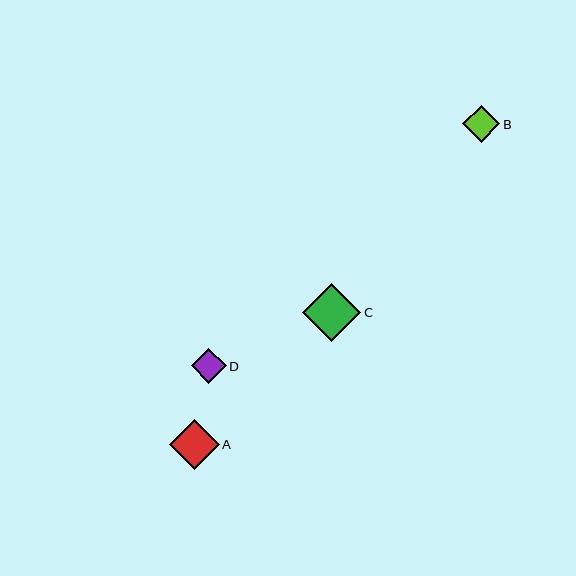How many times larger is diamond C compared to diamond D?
Diamond C is approximately 1.7 times the size of diamond D.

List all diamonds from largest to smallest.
From largest to smallest: C, A, B, D.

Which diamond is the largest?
Diamond C is the largest with a size of approximately 58 pixels.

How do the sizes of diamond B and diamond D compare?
Diamond B and diamond D are approximately the same size.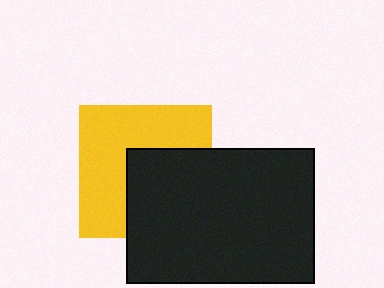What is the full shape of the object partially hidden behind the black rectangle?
The partially hidden object is a yellow square.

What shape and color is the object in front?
The object in front is a black rectangle.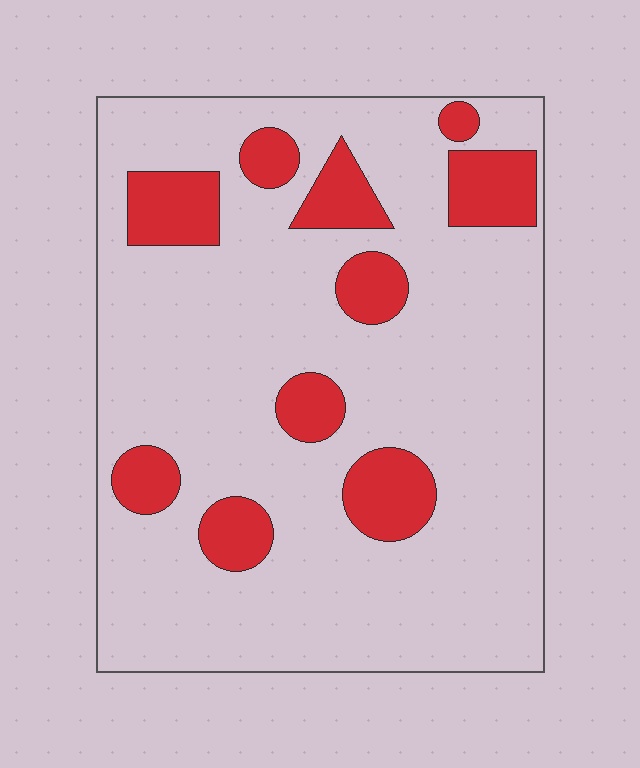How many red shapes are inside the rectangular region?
10.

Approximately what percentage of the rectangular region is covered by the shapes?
Approximately 20%.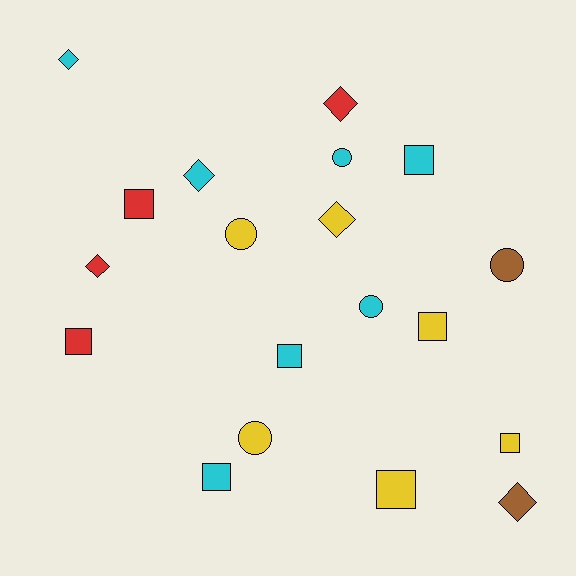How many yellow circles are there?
There are 2 yellow circles.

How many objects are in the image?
There are 19 objects.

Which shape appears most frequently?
Square, with 8 objects.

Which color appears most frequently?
Cyan, with 7 objects.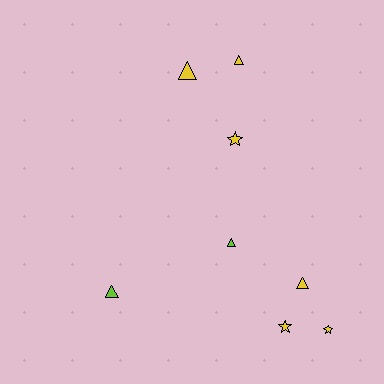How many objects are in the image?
There are 8 objects.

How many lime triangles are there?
There are 2 lime triangles.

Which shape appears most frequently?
Triangle, with 5 objects.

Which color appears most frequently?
Yellow, with 6 objects.